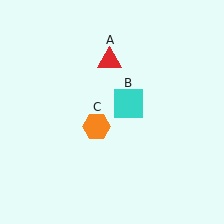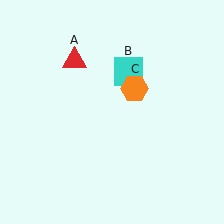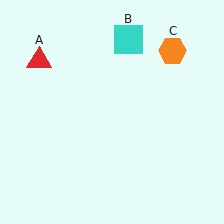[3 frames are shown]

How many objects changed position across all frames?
3 objects changed position: red triangle (object A), cyan square (object B), orange hexagon (object C).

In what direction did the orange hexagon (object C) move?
The orange hexagon (object C) moved up and to the right.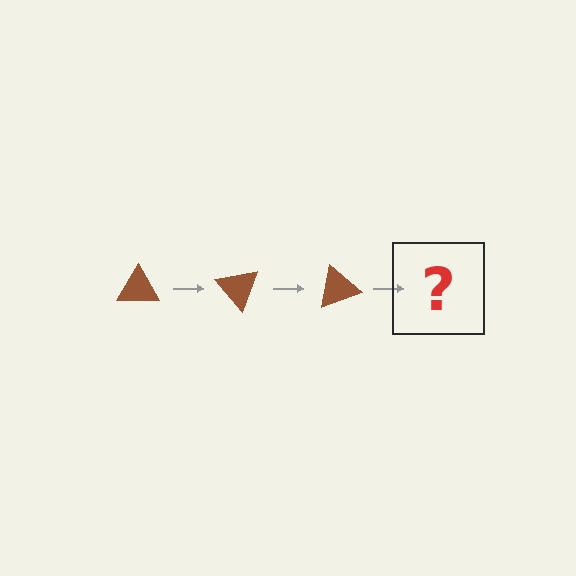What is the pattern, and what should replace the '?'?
The pattern is that the triangle rotates 50 degrees each step. The '?' should be a brown triangle rotated 150 degrees.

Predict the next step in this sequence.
The next step is a brown triangle rotated 150 degrees.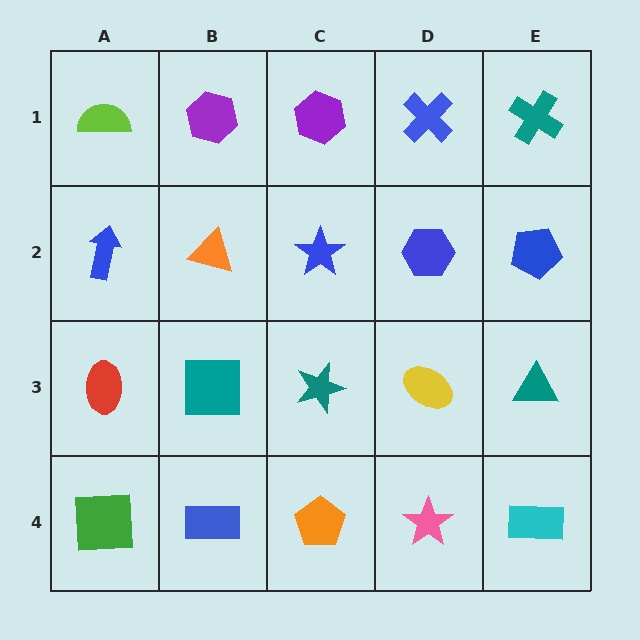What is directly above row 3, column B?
An orange triangle.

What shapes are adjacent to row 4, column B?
A teal square (row 3, column B), a green square (row 4, column A), an orange pentagon (row 4, column C).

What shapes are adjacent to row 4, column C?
A teal star (row 3, column C), a blue rectangle (row 4, column B), a pink star (row 4, column D).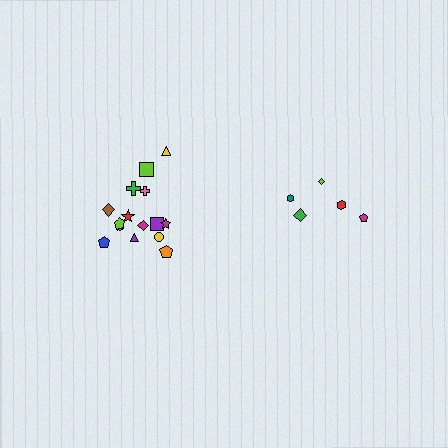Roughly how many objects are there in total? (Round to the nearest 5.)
Roughly 20 objects in total.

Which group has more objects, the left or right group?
The left group.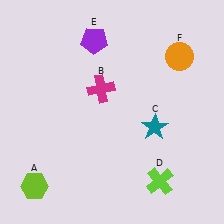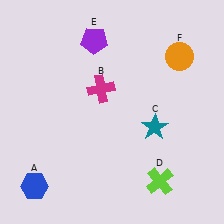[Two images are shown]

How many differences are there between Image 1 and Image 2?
There is 1 difference between the two images.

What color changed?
The hexagon (A) changed from lime in Image 1 to blue in Image 2.